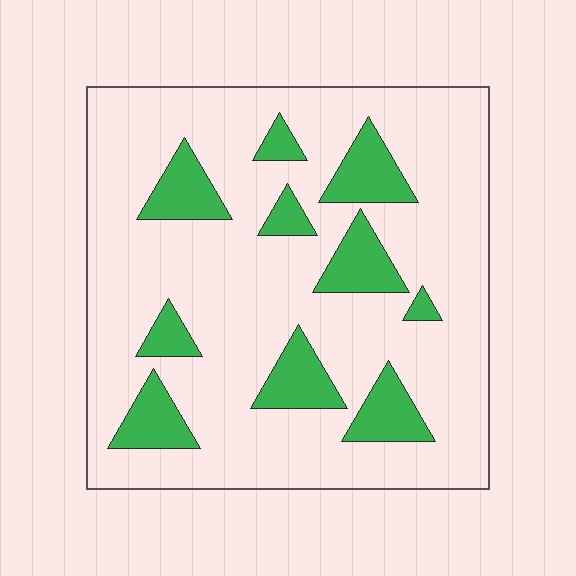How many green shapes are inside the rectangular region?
10.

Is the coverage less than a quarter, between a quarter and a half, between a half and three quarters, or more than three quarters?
Less than a quarter.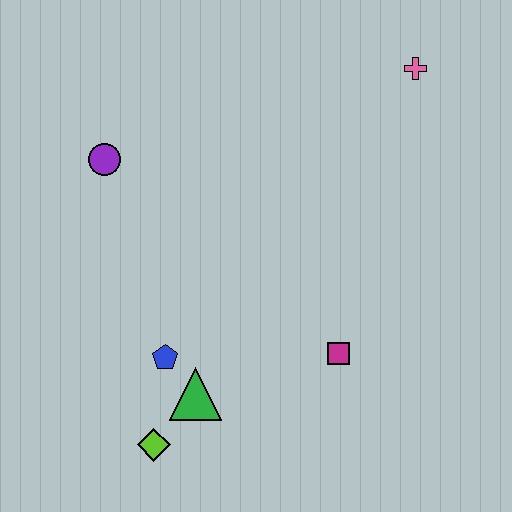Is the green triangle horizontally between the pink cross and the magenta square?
No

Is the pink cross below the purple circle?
No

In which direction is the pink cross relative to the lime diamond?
The pink cross is above the lime diamond.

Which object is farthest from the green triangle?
The pink cross is farthest from the green triangle.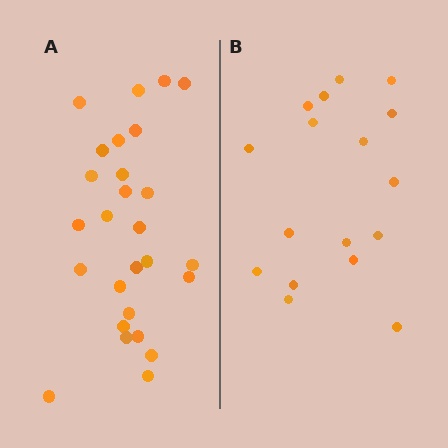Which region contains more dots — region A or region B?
Region A (the left region) has more dots.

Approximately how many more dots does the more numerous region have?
Region A has roughly 10 or so more dots than region B.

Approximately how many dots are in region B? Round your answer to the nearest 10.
About 20 dots. (The exact count is 17, which rounds to 20.)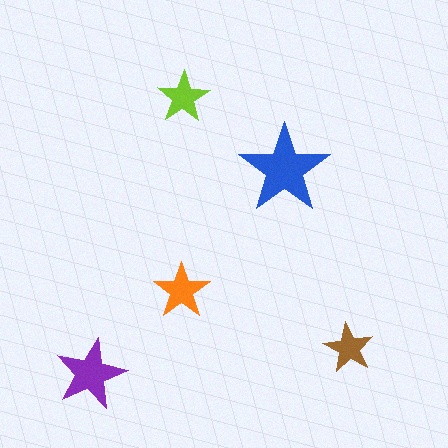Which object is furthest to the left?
The purple star is leftmost.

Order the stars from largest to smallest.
the blue one, the purple one, the orange one, the lime one, the brown one.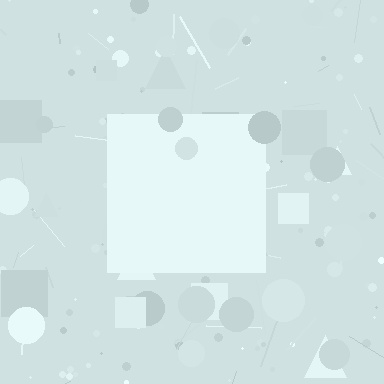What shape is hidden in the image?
A square is hidden in the image.